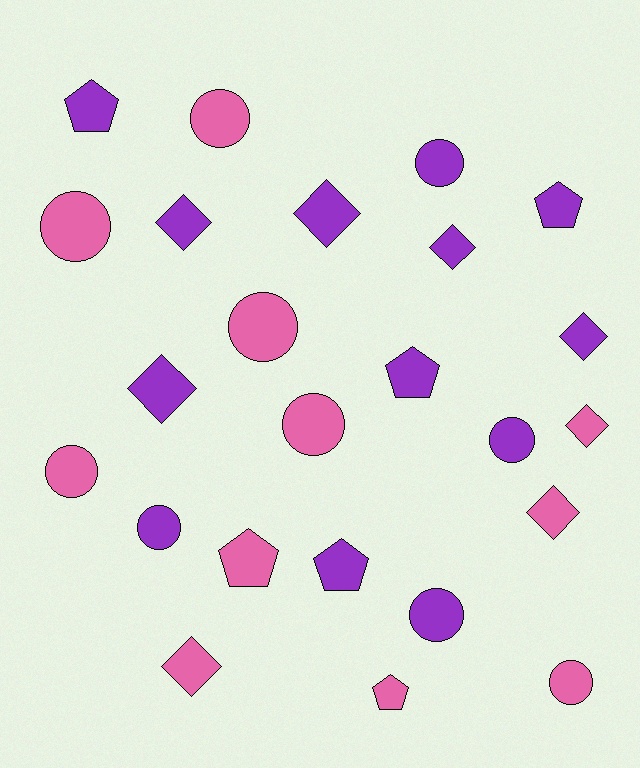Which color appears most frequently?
Purple, with 13 objects.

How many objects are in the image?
There are 24 objects.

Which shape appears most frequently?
Circle, with 10 objects.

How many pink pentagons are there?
There are 2 pink pentagons.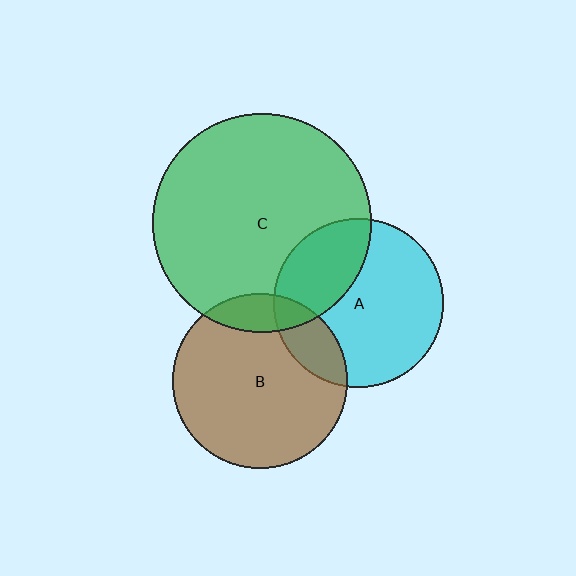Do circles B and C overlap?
Yes.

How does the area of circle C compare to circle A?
Approximately 1.7 times.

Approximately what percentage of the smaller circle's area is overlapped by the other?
Approximately 15%.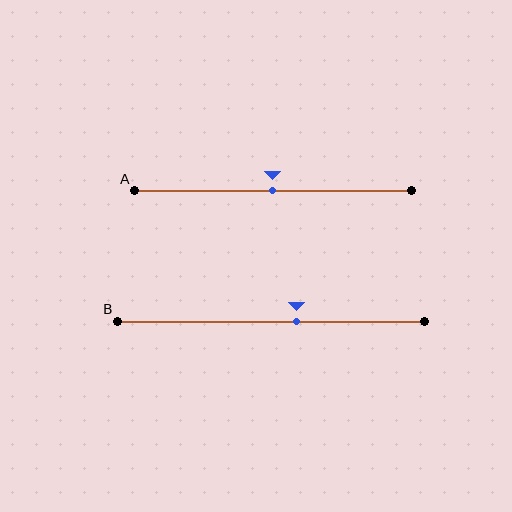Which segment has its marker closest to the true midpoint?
Segment A has its marker closest to the true midpoint.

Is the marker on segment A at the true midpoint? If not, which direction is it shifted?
Yes, the marker on segment A is at the true midpoint.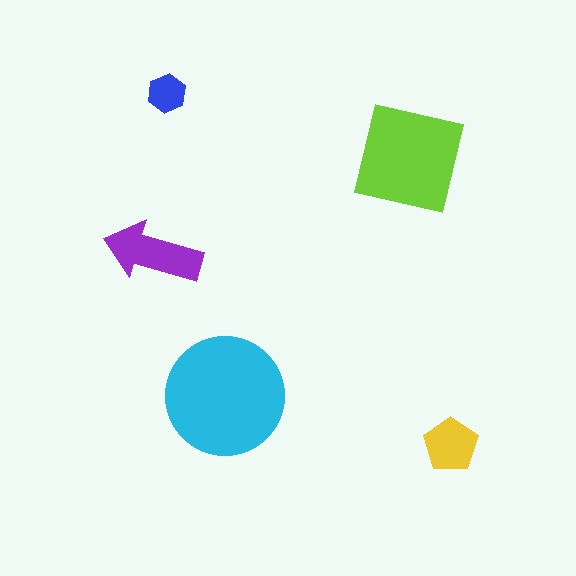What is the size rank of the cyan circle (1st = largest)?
1st.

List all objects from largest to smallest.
The cyan circle, the lime square, the purple arrow, the yellow pentagon, the blue hexagon.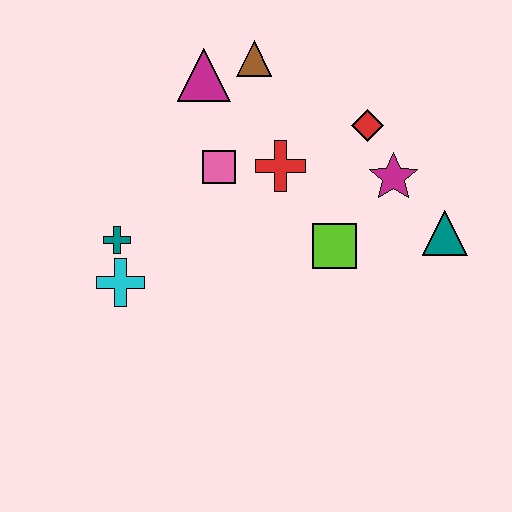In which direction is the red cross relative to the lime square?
The red cross is above the lime square.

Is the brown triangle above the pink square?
Yes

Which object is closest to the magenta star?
The red diamond is closest to the magenta star.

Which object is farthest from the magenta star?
The cyan cross is farthest from the magenta star.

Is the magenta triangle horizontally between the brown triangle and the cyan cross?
Yes